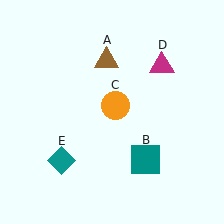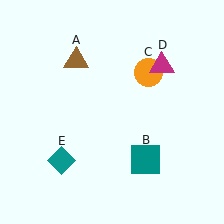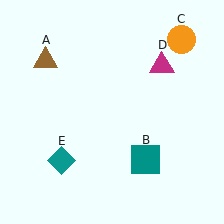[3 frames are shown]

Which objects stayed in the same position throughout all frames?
Teal square (object B) and magenta triangle (object D) and teal diamond (object E) remained stationary.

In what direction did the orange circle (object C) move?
The orange circle (object C) moved up and to the right.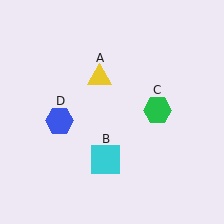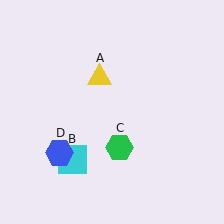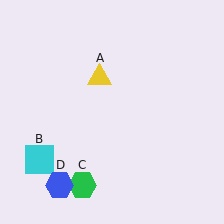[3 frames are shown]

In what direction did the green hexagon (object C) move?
The green hexagon (object C) moved down and to the left.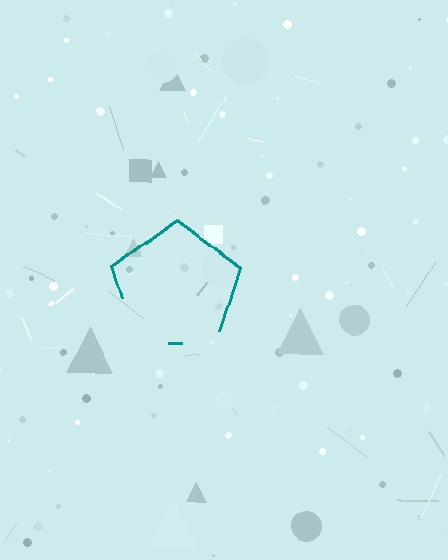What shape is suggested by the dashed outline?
The dashed outline suggests a pentagon.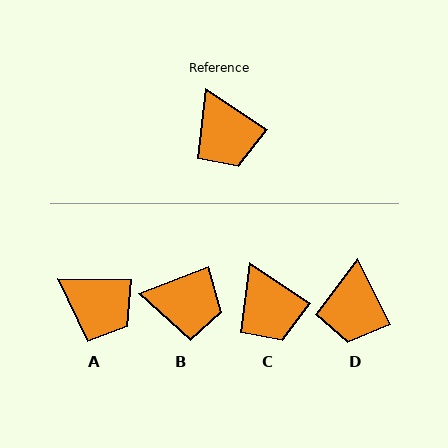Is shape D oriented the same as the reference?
No, it is off by about 30 degrees.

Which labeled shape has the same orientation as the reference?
C.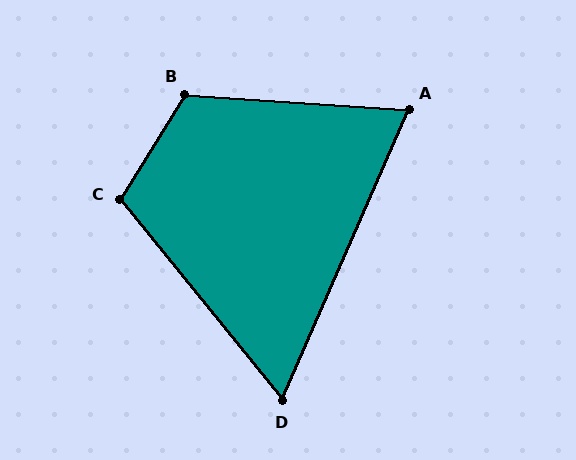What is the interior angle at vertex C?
Approximately 110 degrees (obtuse).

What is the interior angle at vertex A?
Approximately 70 degrees (acute).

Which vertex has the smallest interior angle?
D, at approximately 62 degrees.